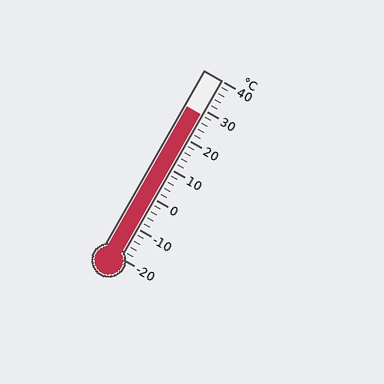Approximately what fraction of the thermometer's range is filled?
The thermometer is filled to approximately 80% of its range.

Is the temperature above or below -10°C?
The temperature is above -10°C.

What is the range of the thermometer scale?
The thermometer scale ranges from -20°C to 40°C.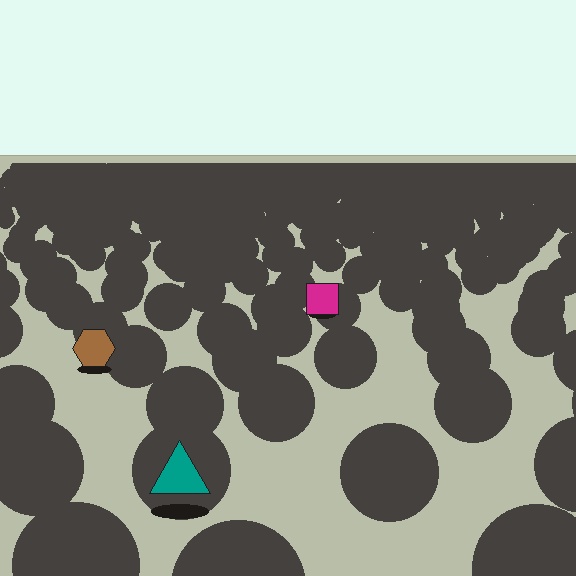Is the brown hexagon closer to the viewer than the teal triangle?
No. The teal triangle is closer — you can tell from the texture gradient: the ground texture is coarser near it.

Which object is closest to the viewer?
The teal triangle is closest. The texture marks near it are larger and more spread out.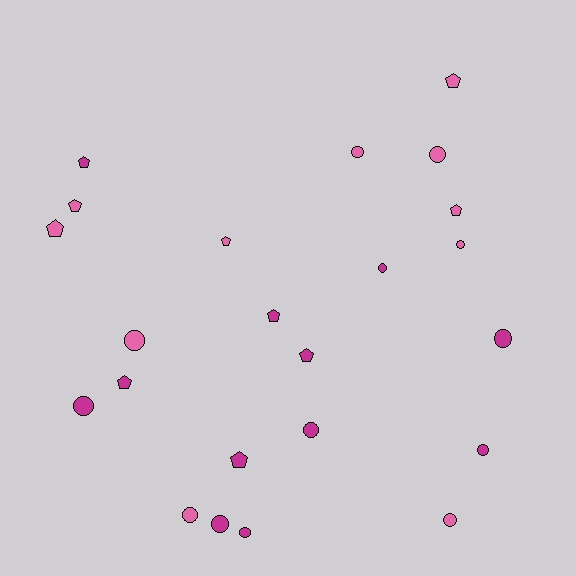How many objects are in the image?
There are 23 objects.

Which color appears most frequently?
Magenta, with 12 objects.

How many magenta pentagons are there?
There are 5 magenta pentagons.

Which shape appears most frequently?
Circle, with 13 objects.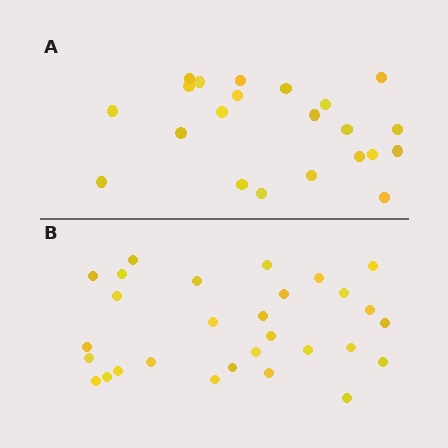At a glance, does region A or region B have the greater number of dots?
Region B (the bottom region) has more dots.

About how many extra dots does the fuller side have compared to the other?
Region B has roughly 8 or so more dots than region A.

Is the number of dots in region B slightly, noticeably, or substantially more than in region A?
Region B has noticeably more, but not dramatically so. The ratio is roughly 1.3 to 1.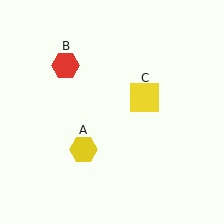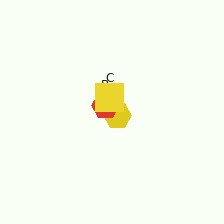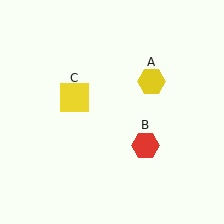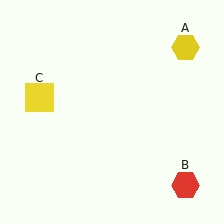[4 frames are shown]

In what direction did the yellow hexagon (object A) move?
The yellow hexagon (object A) moved up and to the right.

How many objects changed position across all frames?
3 objects changed position: yellow hexagon (object A), red hexagon (object B), yellow square (object C).